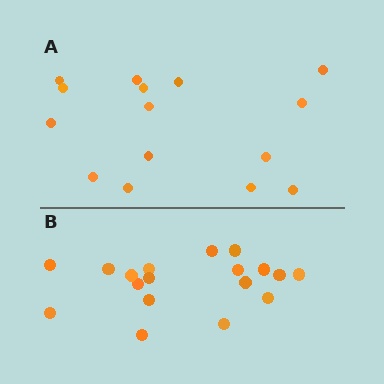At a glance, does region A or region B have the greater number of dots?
Region B (the bottom region) has more dots.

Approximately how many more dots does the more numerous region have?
Region B has just a few more — roughly 2 or 3 more dots than region A.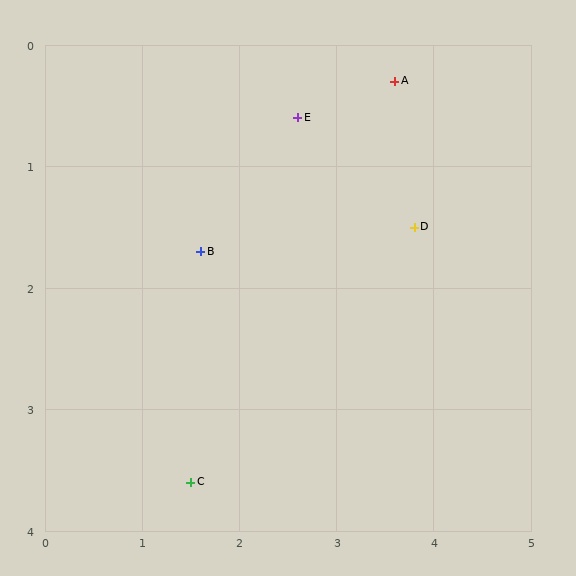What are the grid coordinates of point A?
Point A is at approximately (3.6, 0.3).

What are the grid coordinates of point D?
Point D is at approximately (3.8, 1.5).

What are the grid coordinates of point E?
Point E is at approximately (2.6, 0.6).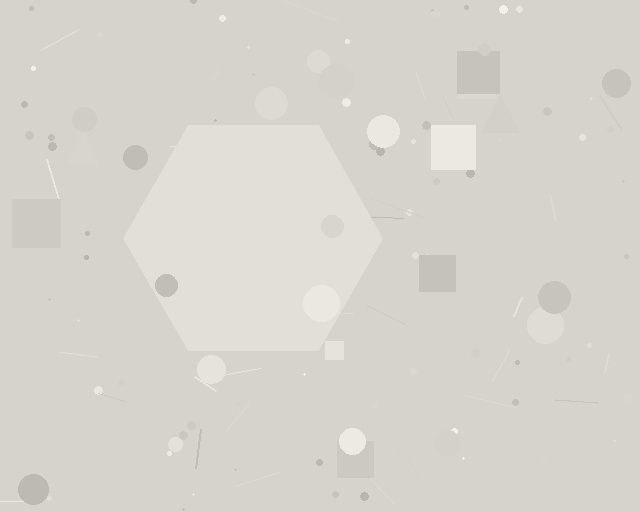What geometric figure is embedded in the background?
A hexagon is embedded in the background.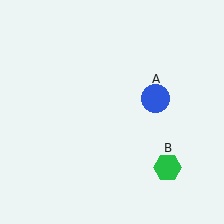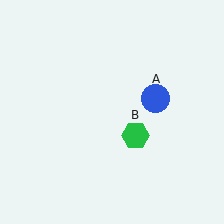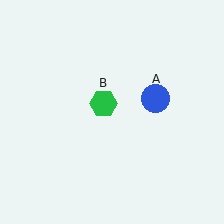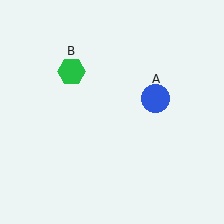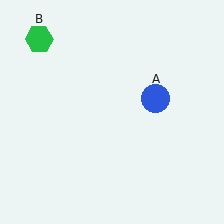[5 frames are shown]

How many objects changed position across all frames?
1 object changed position: green hexagon (object B).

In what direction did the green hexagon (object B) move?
The green hexagon (object B) moved up and to the left.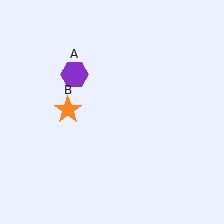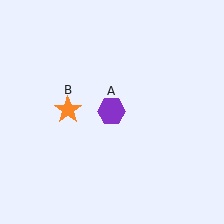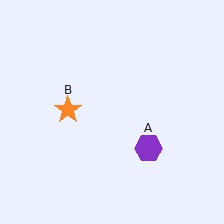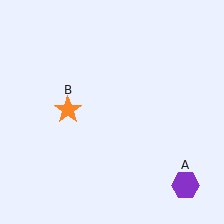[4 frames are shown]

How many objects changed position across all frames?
1 object changed position: purple hexagon (object A).